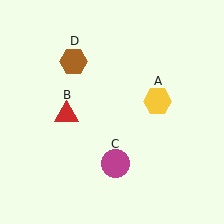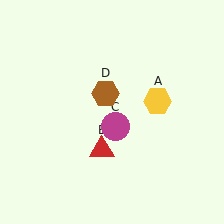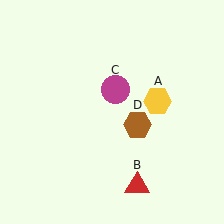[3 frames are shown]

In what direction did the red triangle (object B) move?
The red triangle (object B) moved down and to the right.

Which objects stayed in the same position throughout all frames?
Yellow hexagon (object A) remained stationary.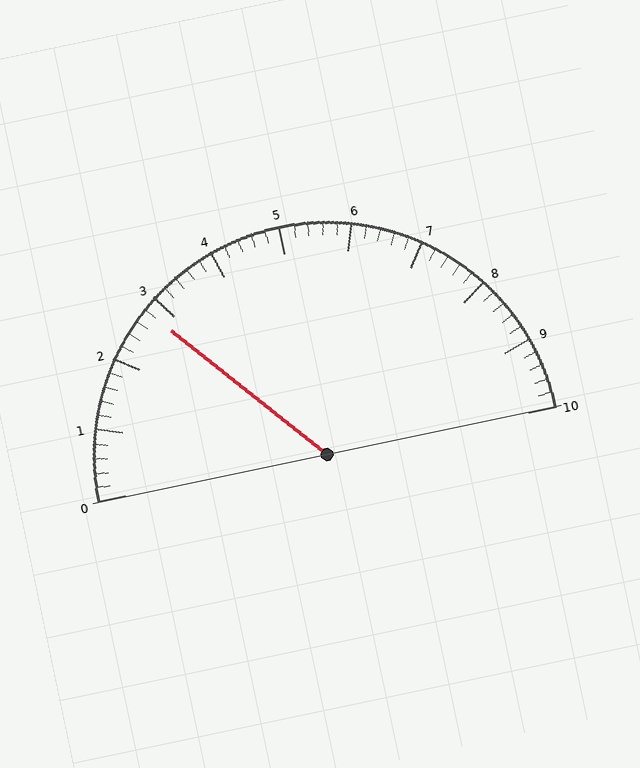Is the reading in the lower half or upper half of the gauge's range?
The reading is in the lower half of the range (0 to 10).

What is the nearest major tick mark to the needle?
The nearest major tick mark is 3.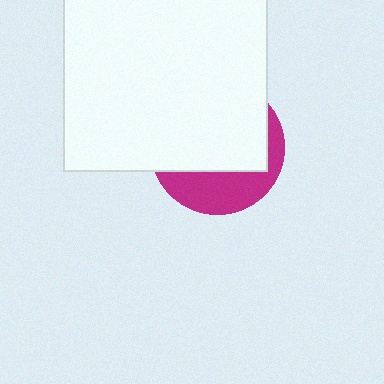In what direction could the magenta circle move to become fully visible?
The magenta circle could move down. That would shift it out from behind the white square entirely.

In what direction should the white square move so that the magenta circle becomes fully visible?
The white square should move up. That is the shortest direction to clear the overlap and leave the magenta circle fully visible.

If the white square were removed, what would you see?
You would see the complete magenta circle.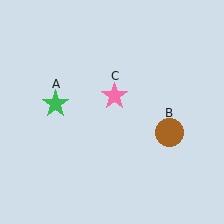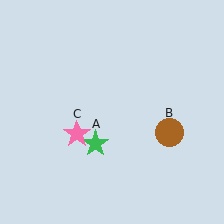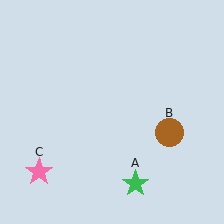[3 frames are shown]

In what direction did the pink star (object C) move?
The pink star (object C) moved down and to the left.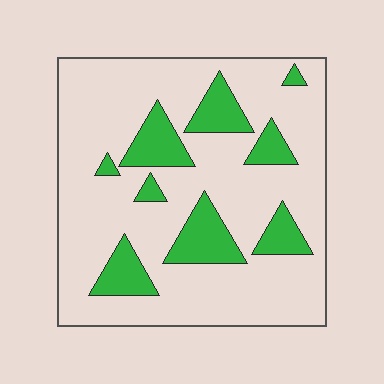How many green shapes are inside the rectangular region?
9.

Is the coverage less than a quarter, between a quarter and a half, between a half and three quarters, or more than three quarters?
Less than a quarter.